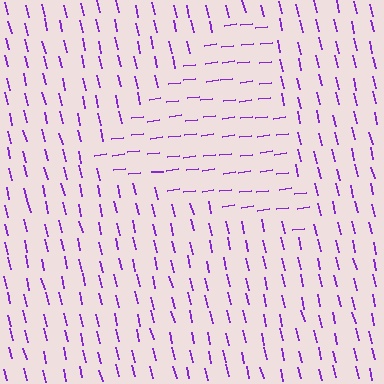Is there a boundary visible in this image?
Yes, there is a texture boundary formed by a change in line orientation.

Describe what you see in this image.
The image is filled with small purple line segments. A triangle region in the image has lines oriented differently from the surrounding lines, creating a visible texture boundary.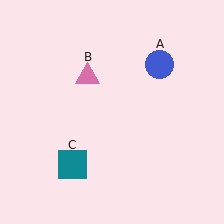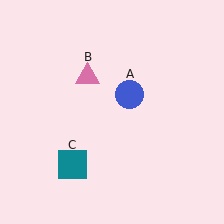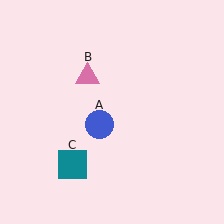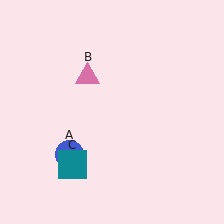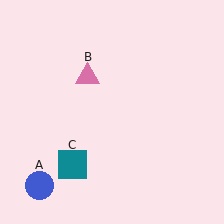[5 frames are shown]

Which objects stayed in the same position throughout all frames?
Pink triangle (object B) and teal square (object C) remained stationary.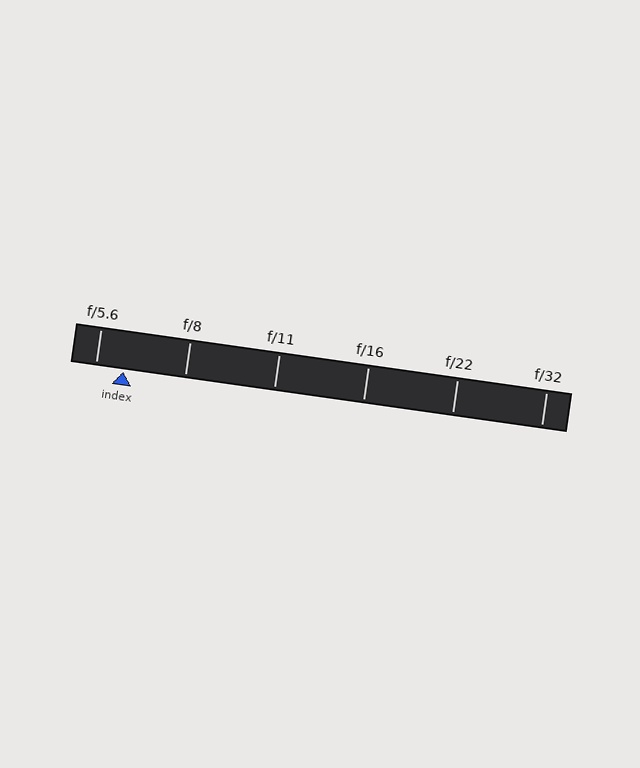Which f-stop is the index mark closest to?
The index mark is closest to f/5.6.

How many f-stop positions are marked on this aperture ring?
There are 6 f-stop positions marked.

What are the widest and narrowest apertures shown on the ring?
The widest aperture shown is f/5.6 and the narrowest is f/32.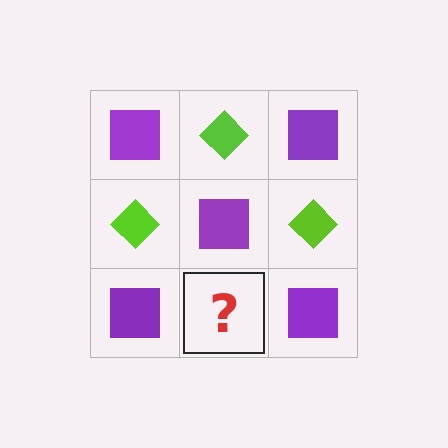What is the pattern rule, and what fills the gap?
The rule is that it alternates purple square and lime diamond in a checkerboard pattern. The gap should be filled with a lime diamond.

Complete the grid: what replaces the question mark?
The question mark should be replaced with a lime diamond.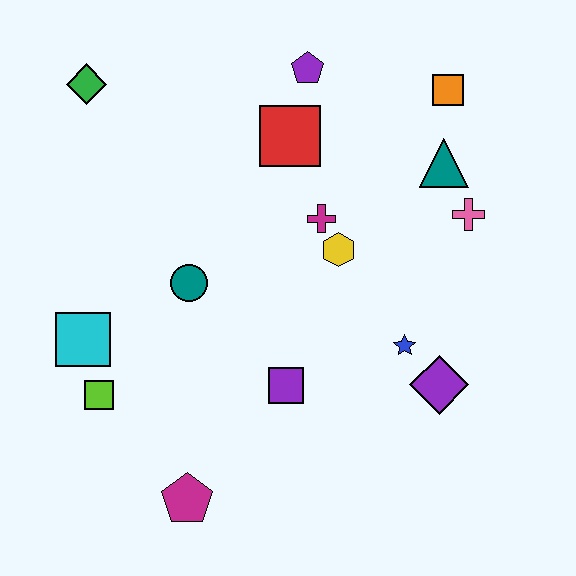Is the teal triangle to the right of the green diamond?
Yes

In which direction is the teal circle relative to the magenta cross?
The teal circle is to the left of the magenta cross.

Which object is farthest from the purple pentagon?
The magenta pentagon is farthest from the purple pentagon.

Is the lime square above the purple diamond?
No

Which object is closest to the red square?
The purple pentagon is closest to the red square.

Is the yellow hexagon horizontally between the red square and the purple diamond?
Yes